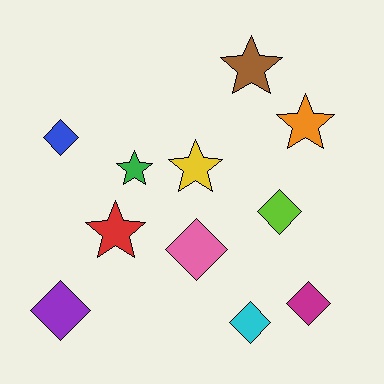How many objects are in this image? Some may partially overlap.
There are 11 objects.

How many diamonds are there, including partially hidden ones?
There are 6 diamonds.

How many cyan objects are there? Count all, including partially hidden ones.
There is 1 cyan object.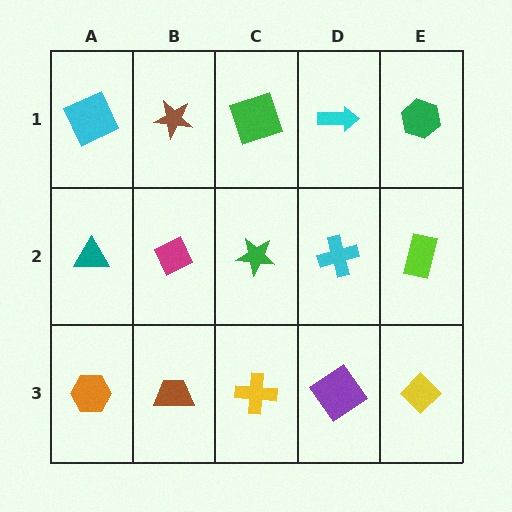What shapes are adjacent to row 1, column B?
A magenta diamond (row 2, column B), a cyan square (row 1, column A), a green square (row 1, column C).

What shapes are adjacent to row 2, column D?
A cyan arrow (row 1, column D), a purple diamond (row 3, column D), a green star (row 2, column C), a lime rectangle (row 2, column E).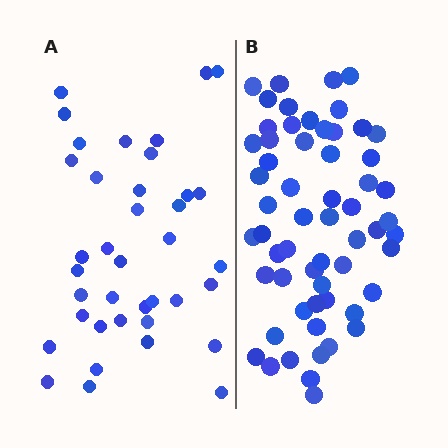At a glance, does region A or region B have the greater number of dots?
Region B (the right region) has more dots.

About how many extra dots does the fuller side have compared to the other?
Region B has approximately 20 more dots than region A.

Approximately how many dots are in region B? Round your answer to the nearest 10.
About 60 dots. (The exact count is 59, which rounds to 60.)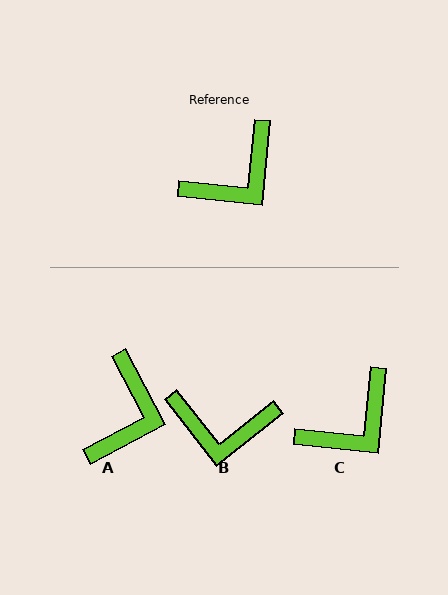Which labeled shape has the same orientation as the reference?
C.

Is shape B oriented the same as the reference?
No, it is off by about 46 degrees.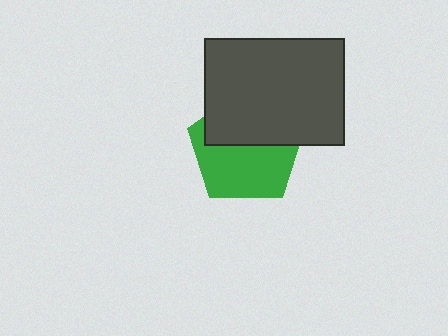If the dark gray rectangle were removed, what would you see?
You would see the complete green pentagon.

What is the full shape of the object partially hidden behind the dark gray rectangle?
The partially hidden object is a green pentagon.